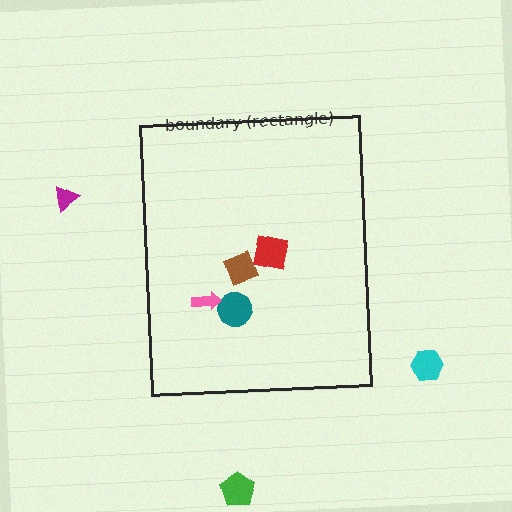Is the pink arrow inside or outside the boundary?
Inside.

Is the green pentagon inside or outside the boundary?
Outside.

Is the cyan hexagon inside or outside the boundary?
Outside.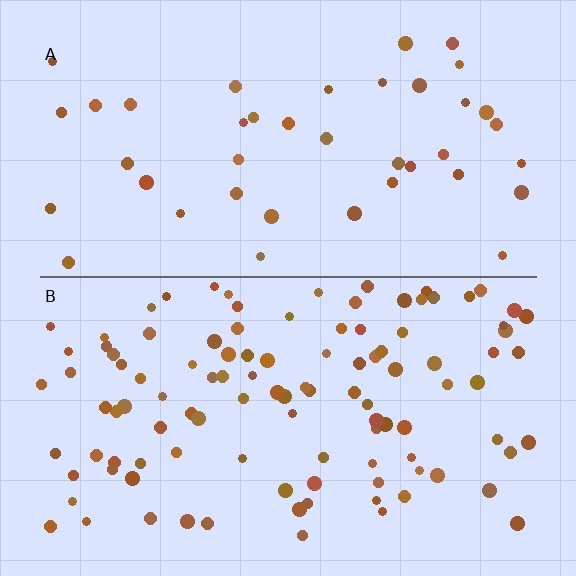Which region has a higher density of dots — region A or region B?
B (the bottom).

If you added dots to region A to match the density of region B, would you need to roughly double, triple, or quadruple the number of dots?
Approximately triple.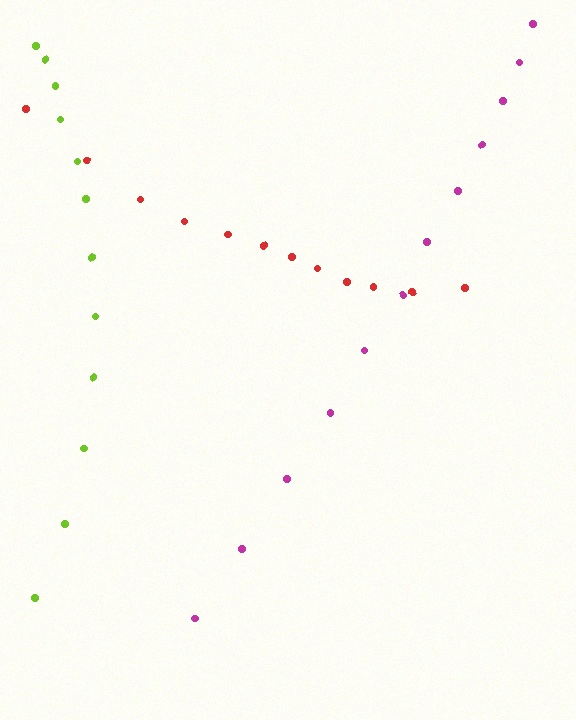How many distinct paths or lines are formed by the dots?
There are 3 distinct paths.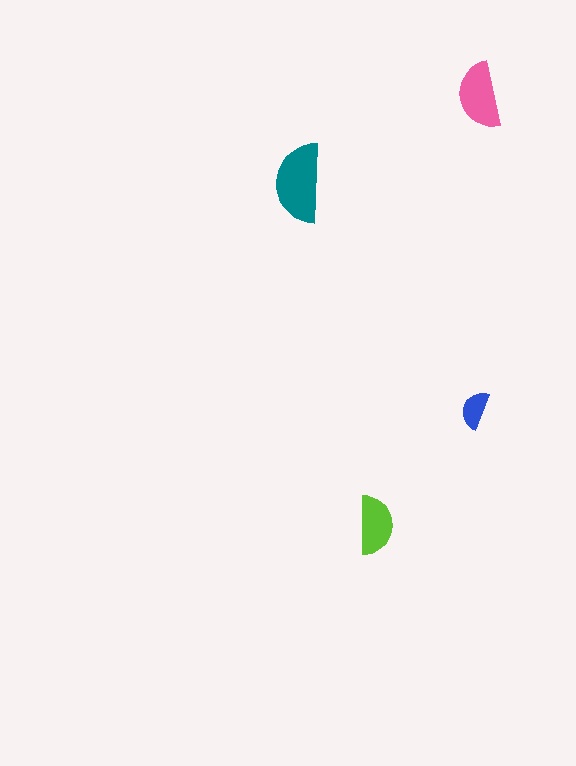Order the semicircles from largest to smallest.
the teal one, the pink one, the lime one, the blue one.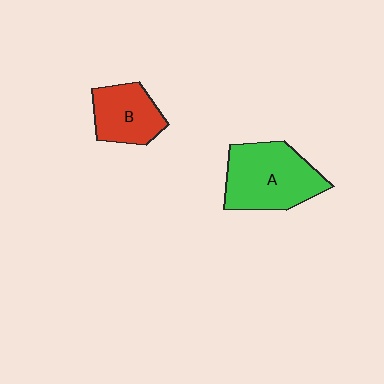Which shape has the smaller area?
Shape B (red).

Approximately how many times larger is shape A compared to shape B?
Approximately 1.6 times.